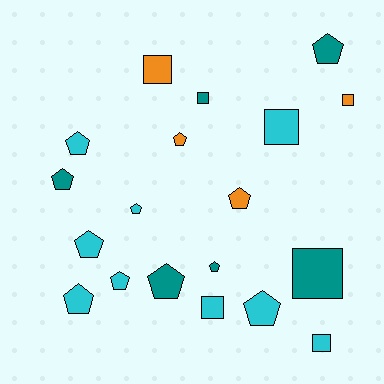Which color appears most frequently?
Cyan, with 9 objects.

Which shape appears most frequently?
Pentagon, with 12 objects.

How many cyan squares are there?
There are 3 cyan squares.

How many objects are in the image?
There are 19 objects.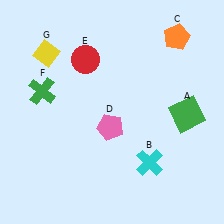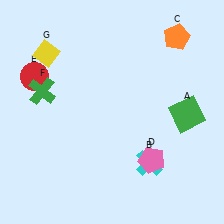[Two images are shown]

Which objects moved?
The objects that moved are: the pink pentagon (D), the red circle (E).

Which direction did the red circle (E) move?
The red circle (E) moved left.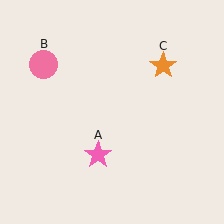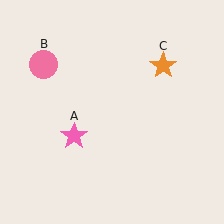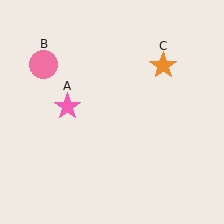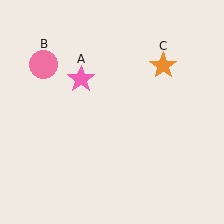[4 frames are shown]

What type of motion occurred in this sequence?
The pink star (object A) rotated clockwise around the center of the scene.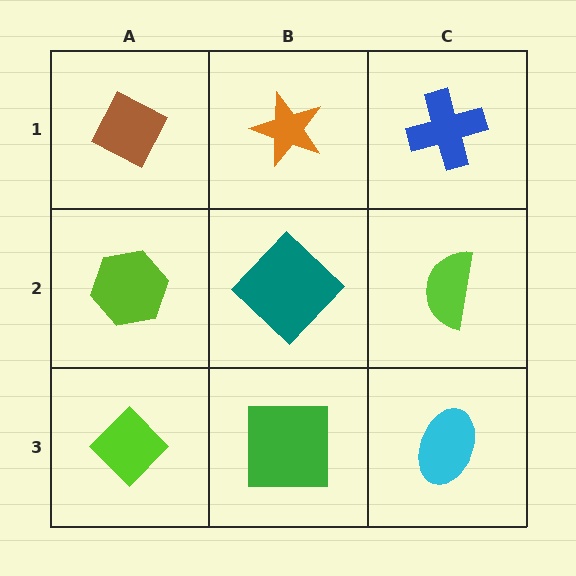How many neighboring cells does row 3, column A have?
2.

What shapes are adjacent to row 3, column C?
A lime semicircle (row 2, column C), a green square (row 3, column B).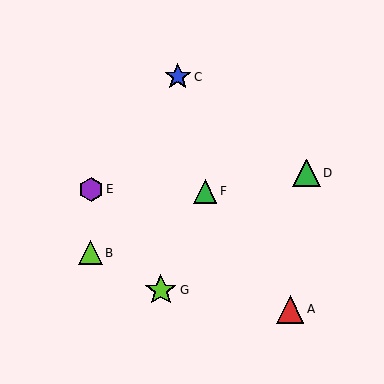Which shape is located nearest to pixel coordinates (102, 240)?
The lime triangle (labeled B) at (90, 253) is nearest to that location.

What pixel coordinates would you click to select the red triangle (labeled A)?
Click at (290, 309) to select the red triangle A.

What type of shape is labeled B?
Shape B is a lime triangle.